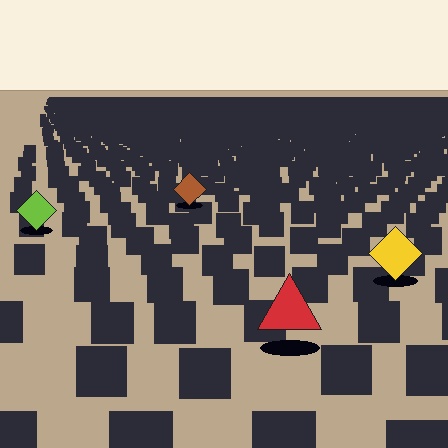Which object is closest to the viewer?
The red triangle is closest. The texture marks near it are larger and more spread out.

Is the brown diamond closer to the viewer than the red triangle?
No. The red triangle is closer — you can tell from the texture gradient: the ground texture is coarser near it.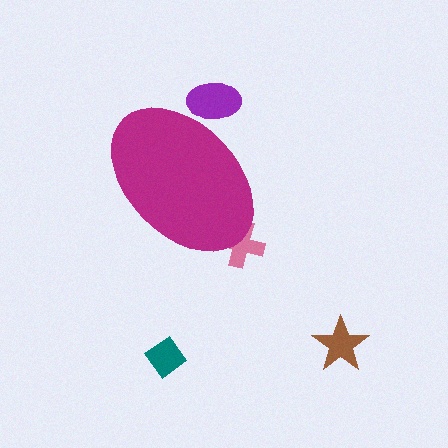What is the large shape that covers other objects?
A magenta ellipse.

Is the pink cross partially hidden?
Yes, the pink cross is partially hidden behind the magenta ellipse.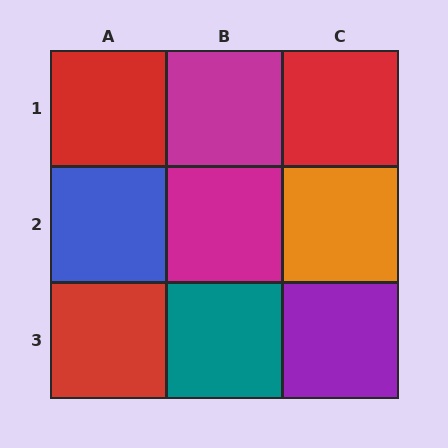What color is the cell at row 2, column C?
Orange.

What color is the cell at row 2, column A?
Blue.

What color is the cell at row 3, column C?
Purple.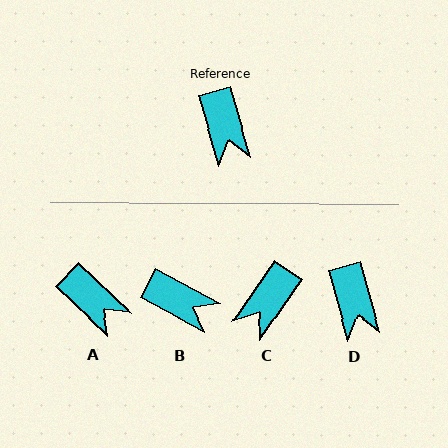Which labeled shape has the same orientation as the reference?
D.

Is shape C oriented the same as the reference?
No, it is off by about 51 degrees.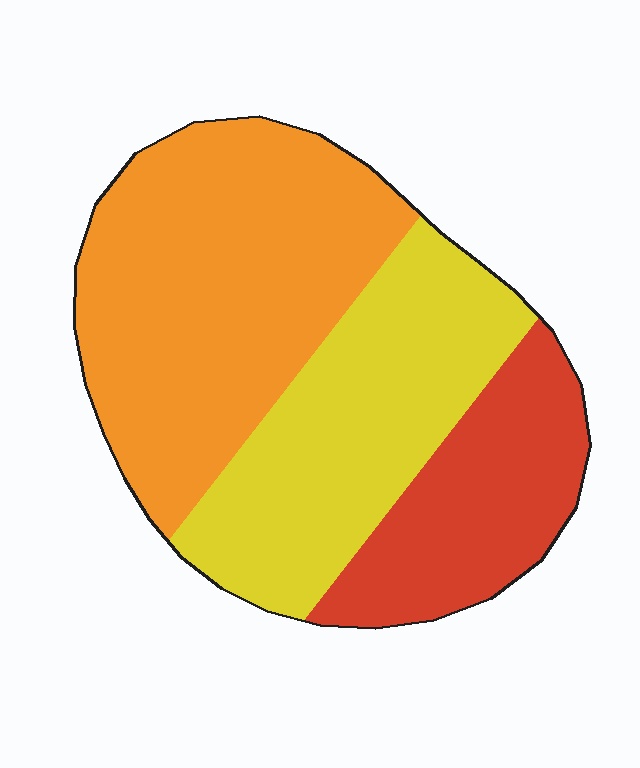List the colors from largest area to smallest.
From largest to smallest: orange, yellow, red.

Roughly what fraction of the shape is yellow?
Yellow takes up about one third (1/3) of the shape.